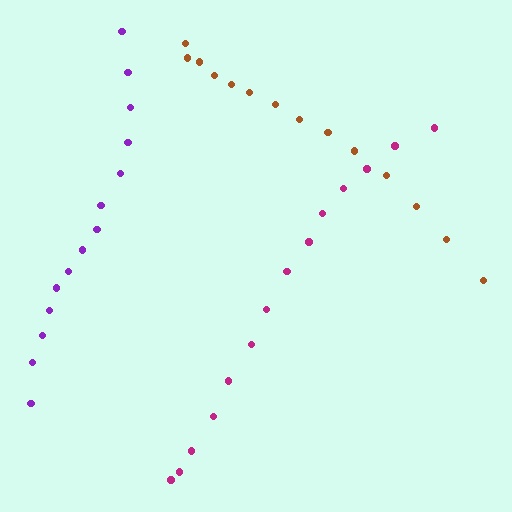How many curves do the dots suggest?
There are 3 distinct paths.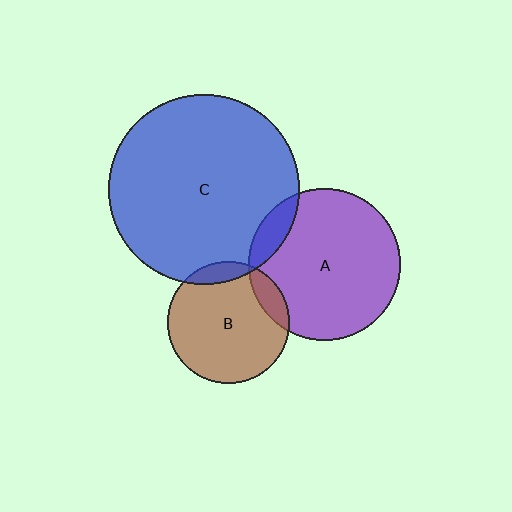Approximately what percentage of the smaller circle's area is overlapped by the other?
Approximately 10%.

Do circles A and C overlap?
Yes.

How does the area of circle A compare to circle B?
Approximately 1.5 times.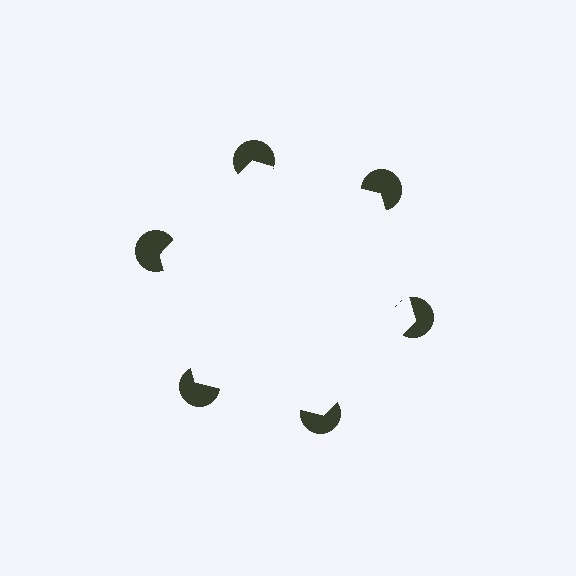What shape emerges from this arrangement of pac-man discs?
An illusory hexagon — its edges are inferred from the aligned wedge cuts in the pac-man discs, not physically drawn.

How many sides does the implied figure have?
6 sides.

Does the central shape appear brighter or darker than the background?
It typically appears slightly brighter than the background, even though no actual brightness change is drawn.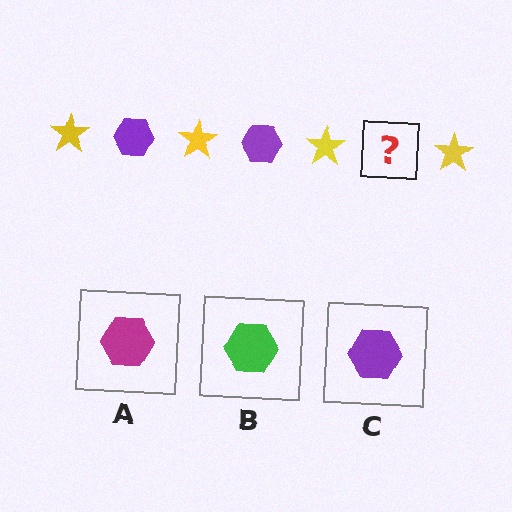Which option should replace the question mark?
Option C.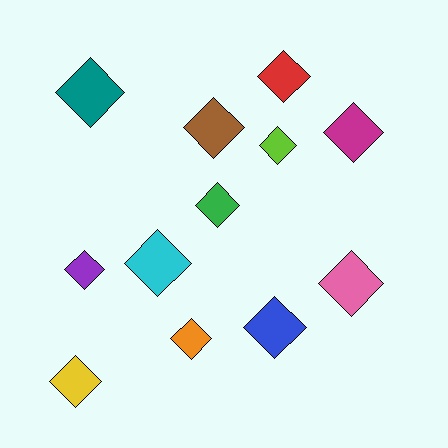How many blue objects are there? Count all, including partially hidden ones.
There is 1 blue object.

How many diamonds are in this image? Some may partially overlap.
There are 12 diamonds.